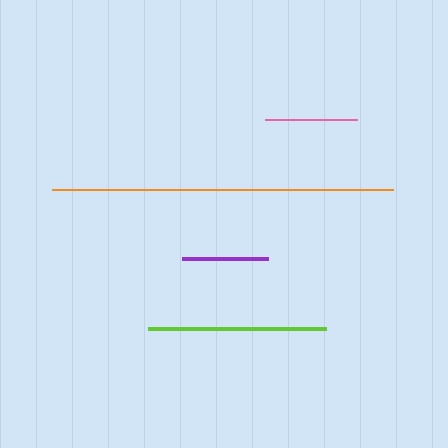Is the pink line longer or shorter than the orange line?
The orange line is longer than the pink line.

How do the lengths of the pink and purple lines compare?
The pink and purple lines are approximately the same length.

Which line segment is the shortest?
The purple line is the shortest at approximately 86 pixels.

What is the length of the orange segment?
The orange segment is approximately 341 pixels long.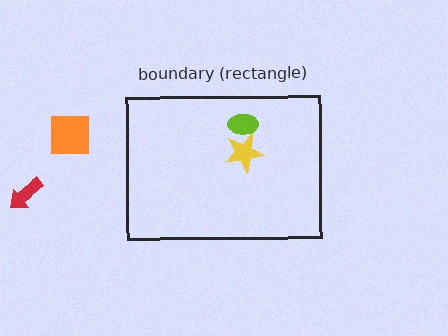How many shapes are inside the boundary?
2 inside, 2 outside.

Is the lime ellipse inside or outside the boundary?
Inside.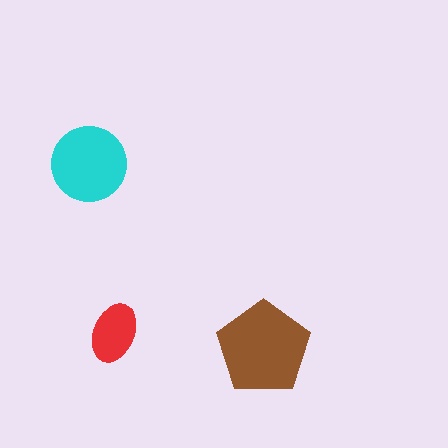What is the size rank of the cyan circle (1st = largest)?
2nd.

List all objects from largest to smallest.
The brown pentagon, the cyan circle, the red ellipse.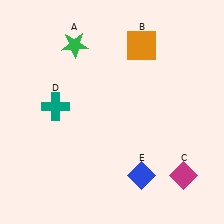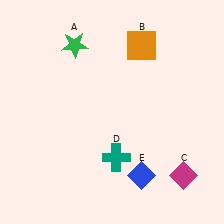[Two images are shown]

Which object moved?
The teal cross (D) moved right.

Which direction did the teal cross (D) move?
The teal cross (D) moved right.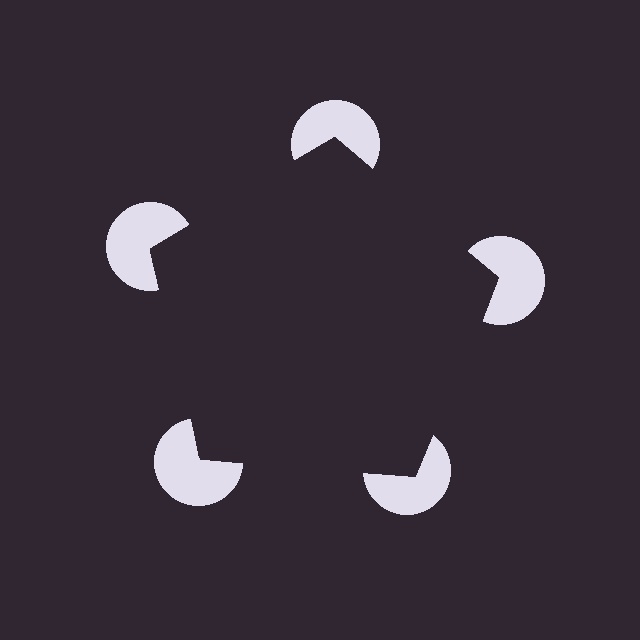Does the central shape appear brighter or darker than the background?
It typically appears slightly darker than the background, even though no actual brightness change is drawn.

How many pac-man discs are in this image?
There are 5 — one at each vertex of the illusory pentagon.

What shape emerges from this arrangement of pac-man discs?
An illusory pentagon — its edges are inferred from the aligned wedge cuts in the pac-man discs, not physically drawn.